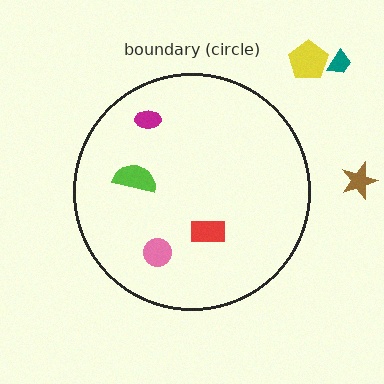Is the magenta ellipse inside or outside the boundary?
Inside.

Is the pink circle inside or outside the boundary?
Inside.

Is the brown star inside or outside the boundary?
Outside.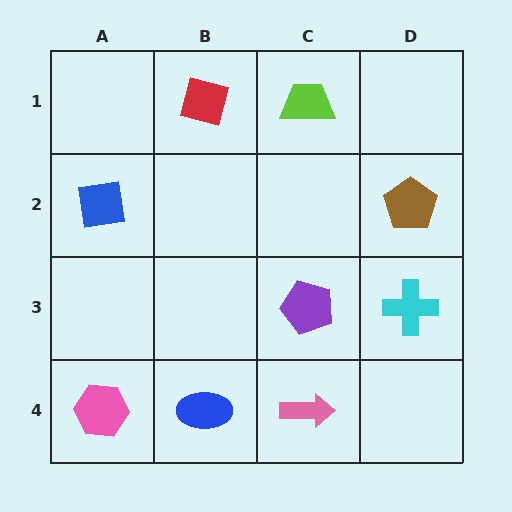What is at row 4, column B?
A blue ellipse.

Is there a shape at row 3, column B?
No, that cell is empty.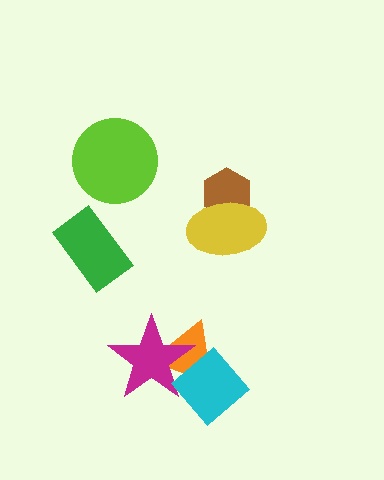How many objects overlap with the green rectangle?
0 objects overlap with the green rectangle.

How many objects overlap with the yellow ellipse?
1 object overlaps with the yellow ellipse.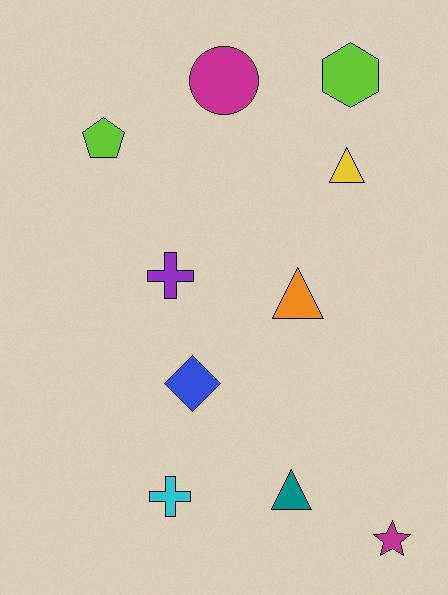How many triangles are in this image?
There are 3 triangles.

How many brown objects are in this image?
There are no brown objects.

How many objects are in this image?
There are 10 objects.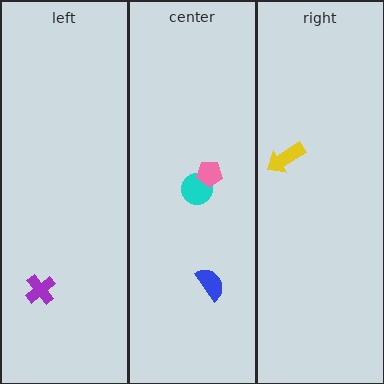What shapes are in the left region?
The purple cross.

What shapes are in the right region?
The yellow arrow.